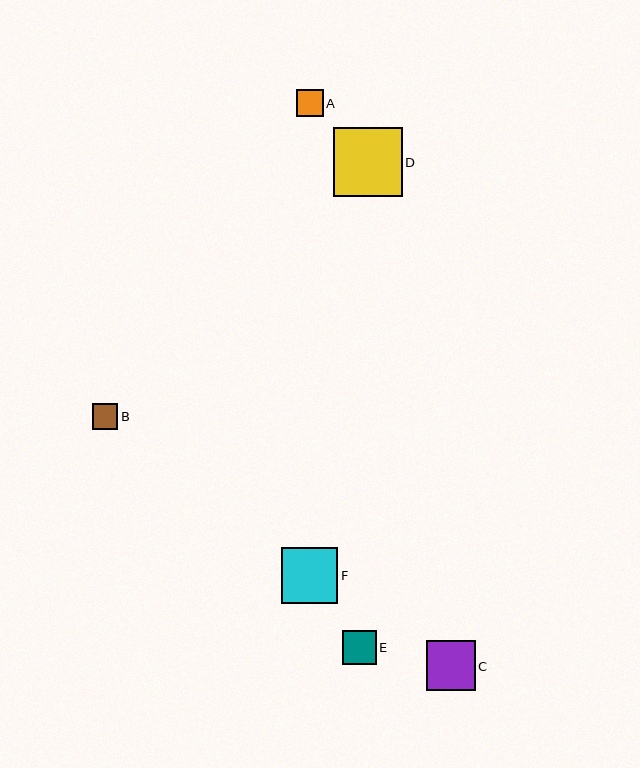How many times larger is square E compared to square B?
Square E is approximately 1.3 times the size of square B.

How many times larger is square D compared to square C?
Square D is approximately 1.4 times the size of square C.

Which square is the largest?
Square D is the largest with a size of approximately 68 pixels.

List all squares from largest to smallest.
From largest to smallest: D, F, C, E, A, B.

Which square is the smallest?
Square B is the smallest with a size of approximately 25 pixels.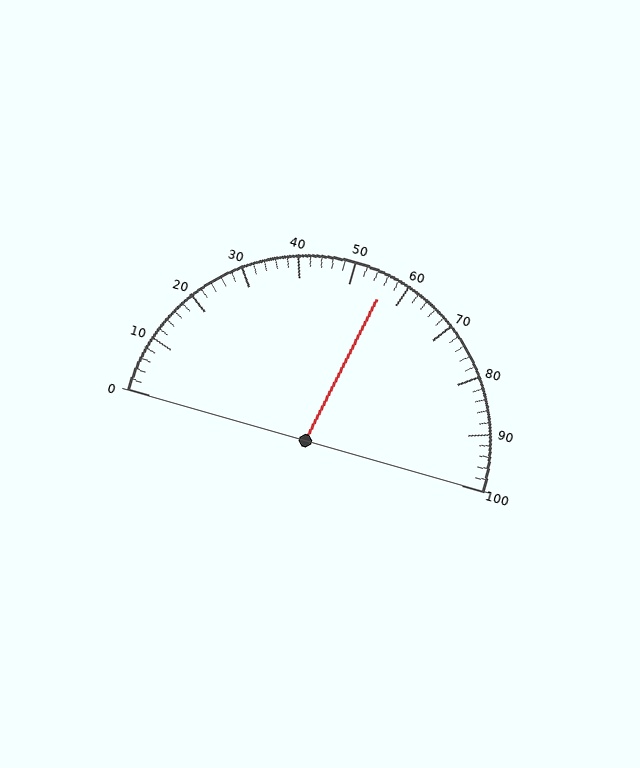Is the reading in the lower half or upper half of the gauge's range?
The reading is in the upper half of the range (0 to 100).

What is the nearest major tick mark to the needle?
The nearest major tick mark is 60.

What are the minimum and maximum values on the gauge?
The gauge ranges from 0 to 100.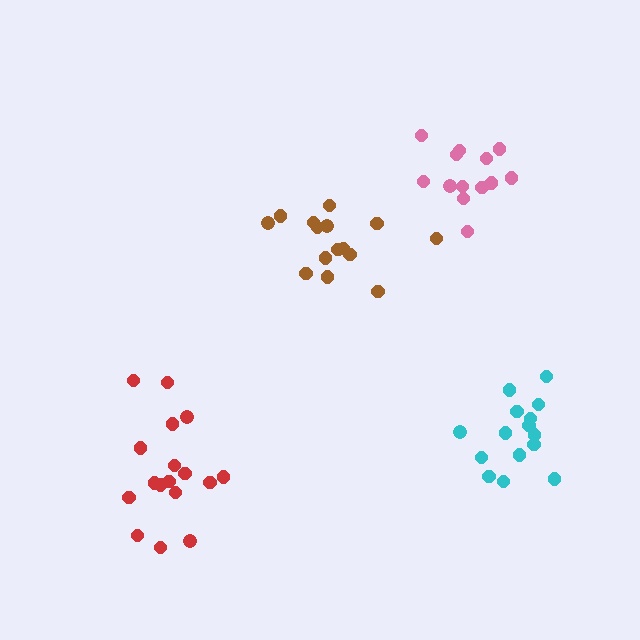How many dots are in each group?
Group 1: 15 dots, Group 2: 17 dots, Group 3: 15 dots, Group 4: 13 dots (60 total).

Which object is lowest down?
The red cluster is bottommost.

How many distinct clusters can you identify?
There are 4 distinct clusters.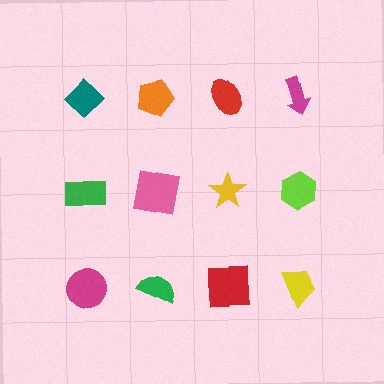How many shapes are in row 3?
4 shapes.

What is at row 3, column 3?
A red square.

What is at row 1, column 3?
A red ellipse.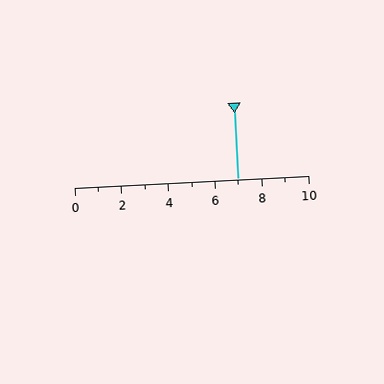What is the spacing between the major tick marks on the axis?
The major ticks are spaced 2 apart.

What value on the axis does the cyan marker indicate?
The marker indicates approximately 7.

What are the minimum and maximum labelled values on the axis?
The axis runs from 0 to 10.